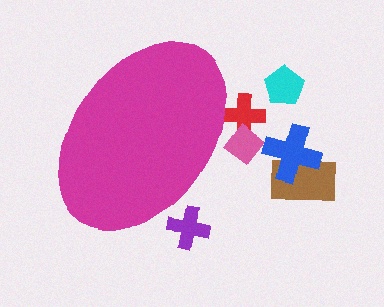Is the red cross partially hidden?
Yes, the red cross is partially hidden behind the magenta ellipse.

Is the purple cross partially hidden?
Yes, the purple cross is partially hidden behind the magenta ellipse.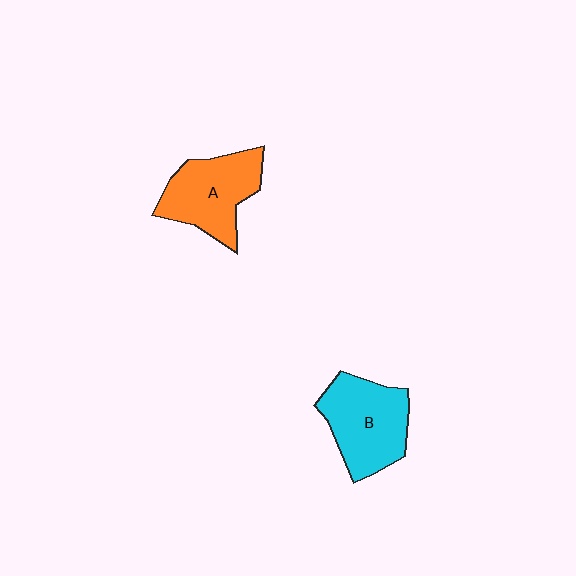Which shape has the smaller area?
Shape A (orange).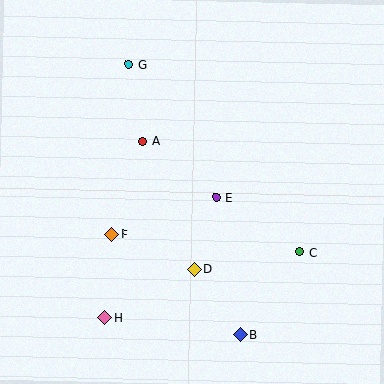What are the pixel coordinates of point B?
Point B is at (240, 335).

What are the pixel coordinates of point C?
Point C is at (299, 252).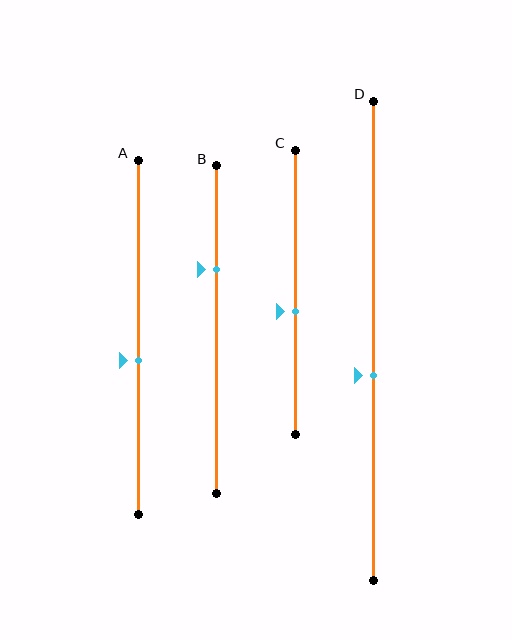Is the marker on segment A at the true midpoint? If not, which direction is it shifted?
No, the marker on segment A is shifted downward by about 6% of the segment length.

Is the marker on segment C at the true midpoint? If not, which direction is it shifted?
No, the marker on segment C is shifted downward by about 7% of the segment length.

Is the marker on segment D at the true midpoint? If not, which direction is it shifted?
No, the marker on segment D is shifted downward by about 7% of the segment length.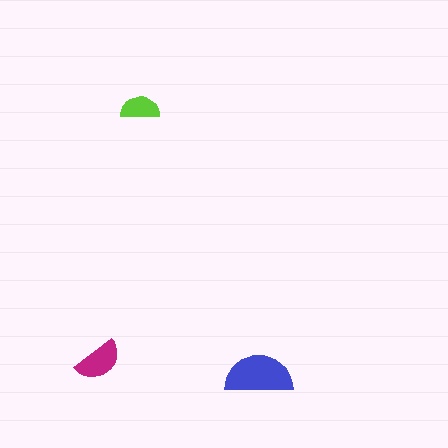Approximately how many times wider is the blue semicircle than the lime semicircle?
About 1.5 times wider.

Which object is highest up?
The lime semicircle is topmost.